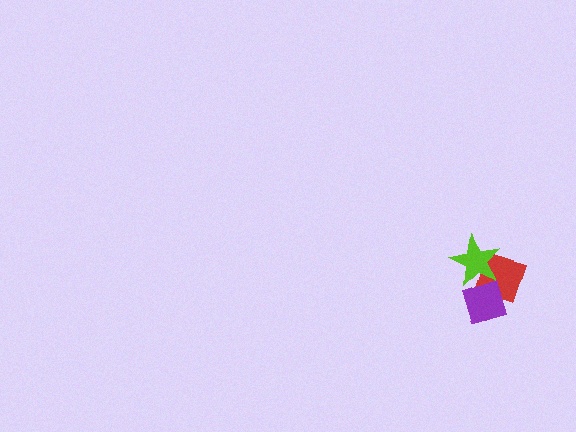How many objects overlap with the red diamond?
2 objects overlap with the red diamond.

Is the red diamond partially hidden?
Yes, it is partially covered by another shape.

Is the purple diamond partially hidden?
Yes, it is partially covered by another shape.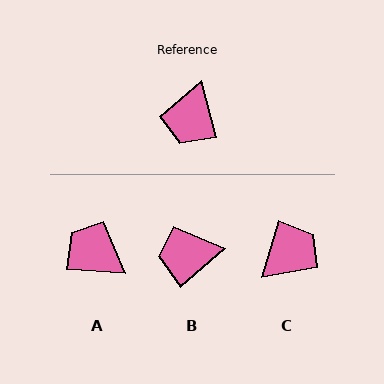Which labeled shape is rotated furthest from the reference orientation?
C, about 149 degrees away.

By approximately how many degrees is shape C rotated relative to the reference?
Approximately 149 degrees counter-clockwise.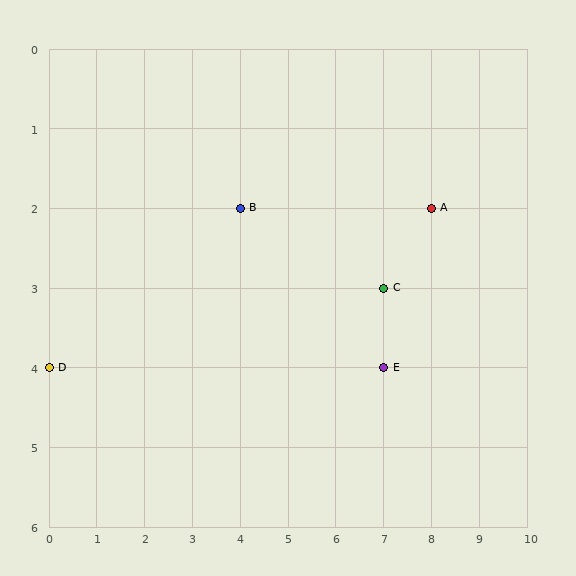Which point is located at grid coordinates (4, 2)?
Point B is at (4, 2).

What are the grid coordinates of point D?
Point D is at grid coordinates (0, 4).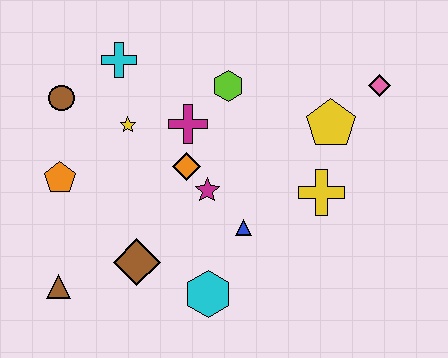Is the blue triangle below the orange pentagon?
Yes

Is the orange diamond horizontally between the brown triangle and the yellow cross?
Yes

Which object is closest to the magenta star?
The orange diamond is closest to the magenta star.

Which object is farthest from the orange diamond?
The pink diamond is farthest from the orange diamond.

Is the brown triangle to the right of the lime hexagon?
No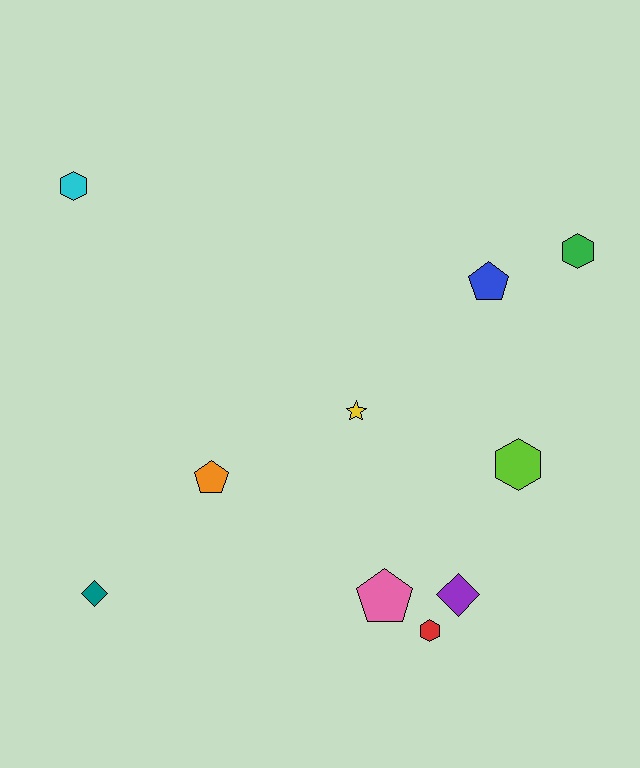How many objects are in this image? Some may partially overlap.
There are 10 objects.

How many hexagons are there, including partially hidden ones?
There are 4 hexagons.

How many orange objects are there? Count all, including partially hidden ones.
There is 1 orange object.